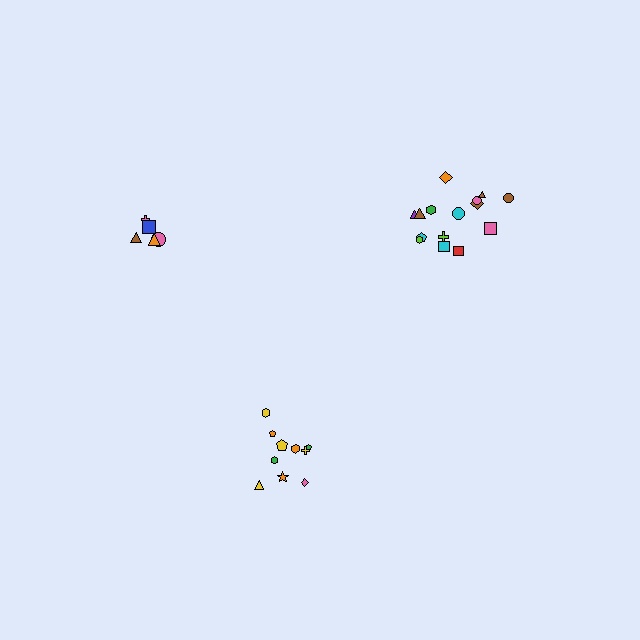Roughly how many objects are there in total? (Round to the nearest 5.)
Roughly 30 objects in total.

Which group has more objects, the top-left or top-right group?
The top-right group.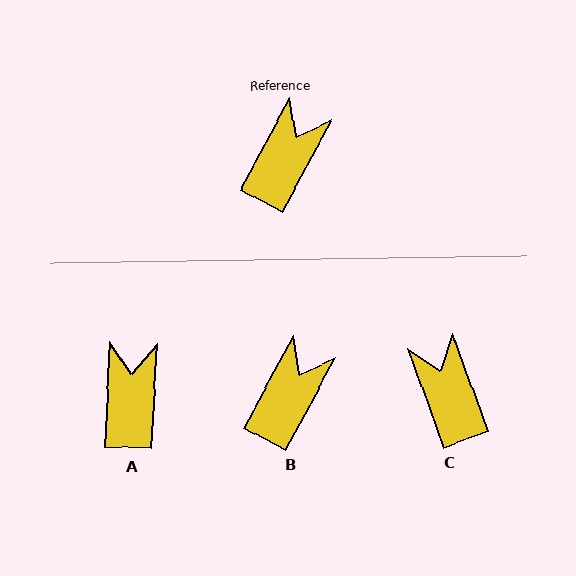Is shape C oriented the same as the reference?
No, it is off by about 48 degrees.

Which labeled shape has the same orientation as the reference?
B.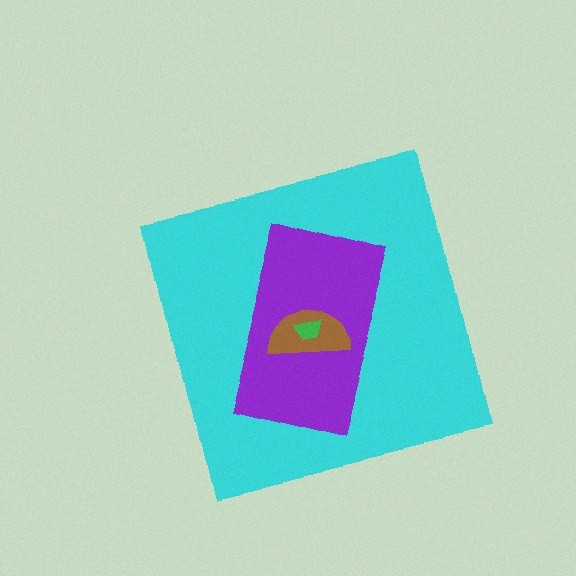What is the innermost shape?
The green trapezoid.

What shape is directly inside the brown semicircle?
The green trapezoid.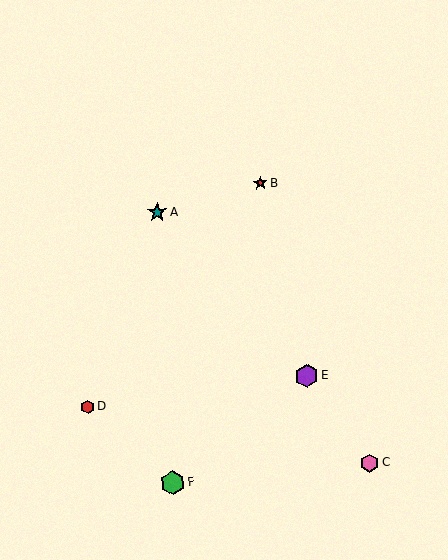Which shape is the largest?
The green hexagon (labeled F) is the largest.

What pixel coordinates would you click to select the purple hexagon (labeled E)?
Click at (306, 376) to select the purple hexagon E.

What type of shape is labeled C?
Shape C is a pink hexagon.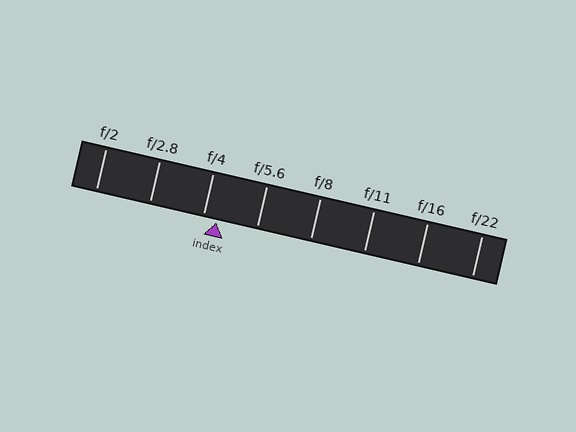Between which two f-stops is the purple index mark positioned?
The index mark is between f/4 and f/5.6.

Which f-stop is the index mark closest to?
The index mark is closest to f/4.